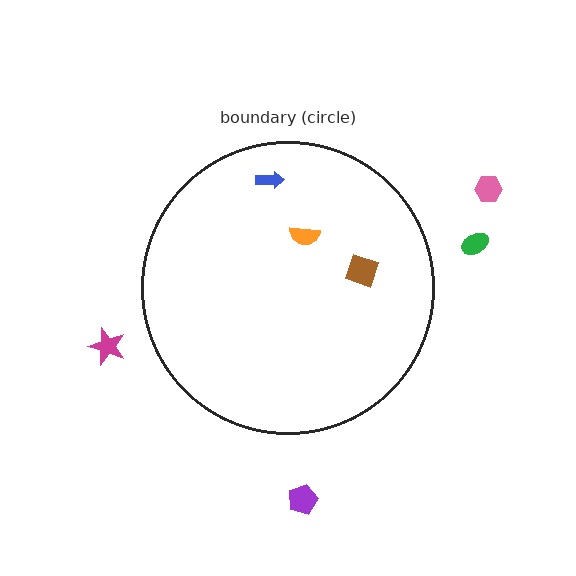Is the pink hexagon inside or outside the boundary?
Outside.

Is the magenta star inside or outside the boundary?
Outside.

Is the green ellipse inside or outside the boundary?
Outside.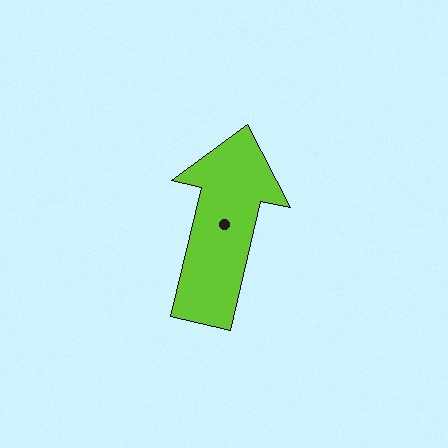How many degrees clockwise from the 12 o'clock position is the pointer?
Approximately 13 degrees.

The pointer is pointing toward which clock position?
Roughly 12 o'clock.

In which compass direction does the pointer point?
North.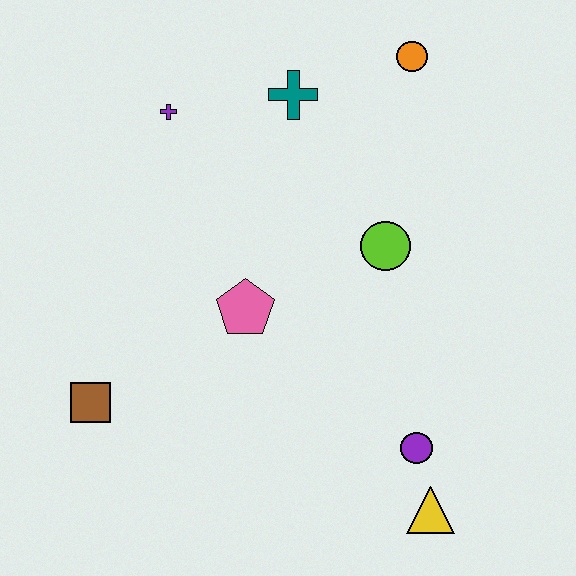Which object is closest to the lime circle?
The pink pentagon is closest to the lime circle.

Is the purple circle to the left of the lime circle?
No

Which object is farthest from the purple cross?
The yellow triangle is farthest from the purple cross.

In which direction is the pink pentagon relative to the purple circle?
The pink pentagon is to the left of the purple circle.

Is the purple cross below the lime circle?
No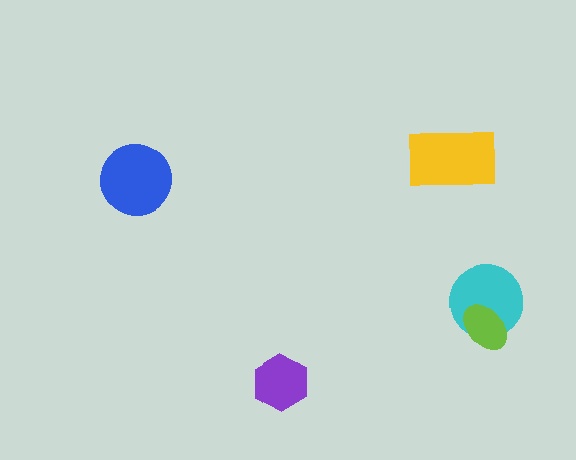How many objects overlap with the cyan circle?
1 object overlaps with the cyan circle.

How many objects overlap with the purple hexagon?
0 objects overlap with the purple hexagon.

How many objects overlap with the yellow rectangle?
0 objects overlap with the yellow rectangle.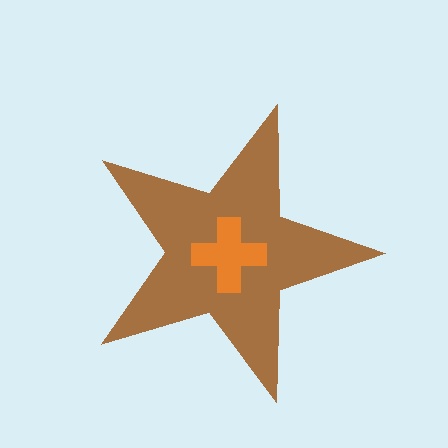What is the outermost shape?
The brown star.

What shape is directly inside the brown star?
The orange cross.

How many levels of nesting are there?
2.